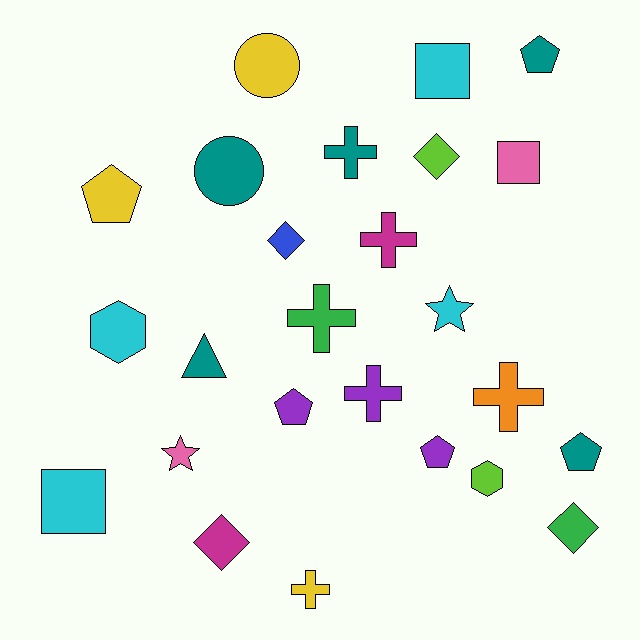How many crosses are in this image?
There are 6 crosses.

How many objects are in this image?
There are 25 objects.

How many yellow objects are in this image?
There are 3 yellow objects.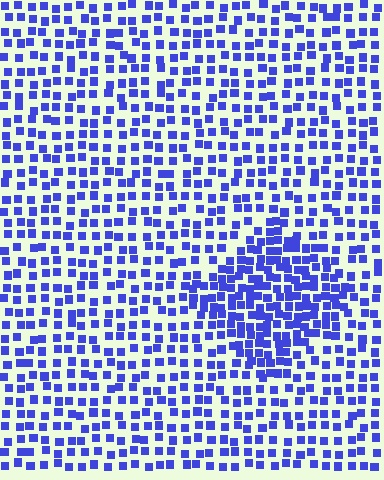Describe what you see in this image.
The image contains small blue elements arranged at two different densities. A diamond-shaped region is visible where the elements are more densely packed than the surrounding area.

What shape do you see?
I see a diamond.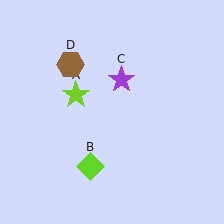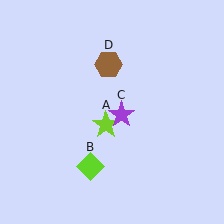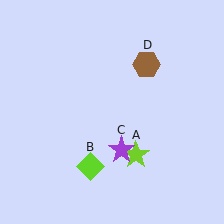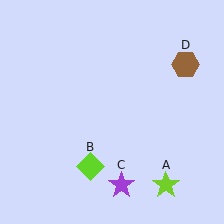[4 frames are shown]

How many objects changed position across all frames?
3 objects changed position: lime star (object A), purple star (object C), brown hexagon (object D).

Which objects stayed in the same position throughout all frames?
Lime diamond (object B) remained stationary.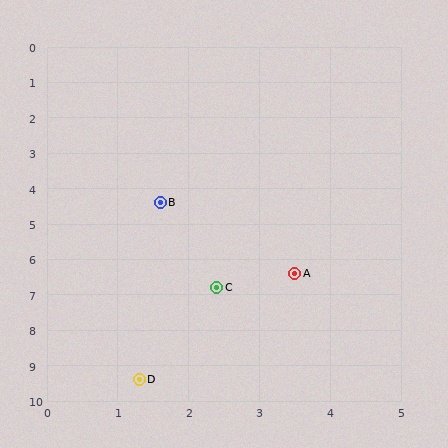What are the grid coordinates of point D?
Point D is at approximately (1.3, 9.4).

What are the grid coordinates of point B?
Point B is at approximately (1.6, 4.4).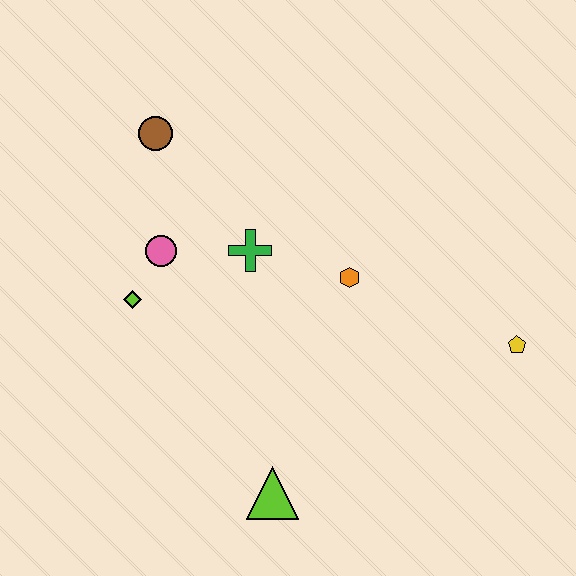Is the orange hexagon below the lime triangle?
No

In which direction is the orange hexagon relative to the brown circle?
The orange hexagon is to the right of the brown circle.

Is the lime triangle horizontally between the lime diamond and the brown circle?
No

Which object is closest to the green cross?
The pink circle is closest to the green cross.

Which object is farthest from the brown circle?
The yellow pentagon is farthest from the brown circle.